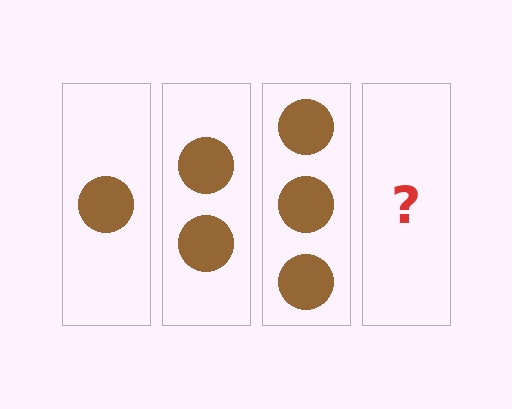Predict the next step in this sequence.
The next step is 4 circles.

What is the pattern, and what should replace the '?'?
The pattern is that each step adds one more circle. The '?' should be 4 circles.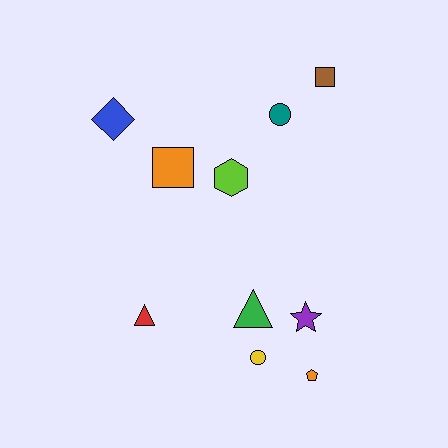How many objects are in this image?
There are 10 objects.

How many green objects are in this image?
There is 1 green object.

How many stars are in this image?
There is 1 star.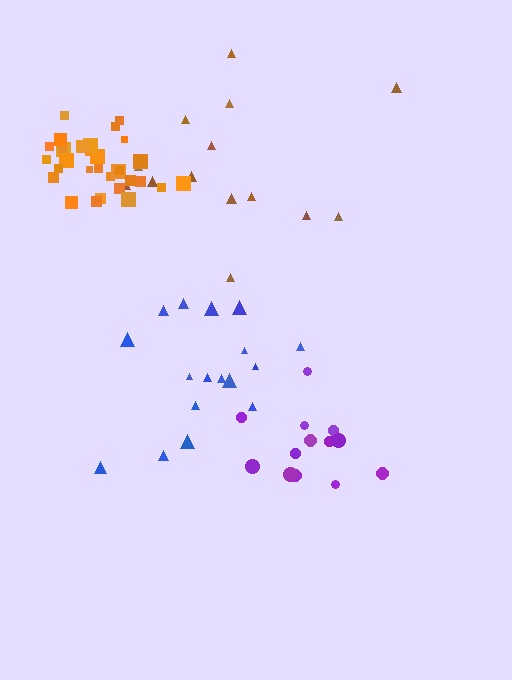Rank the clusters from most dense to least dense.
orange, purple, blue, brown.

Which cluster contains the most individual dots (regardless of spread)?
Orange (31).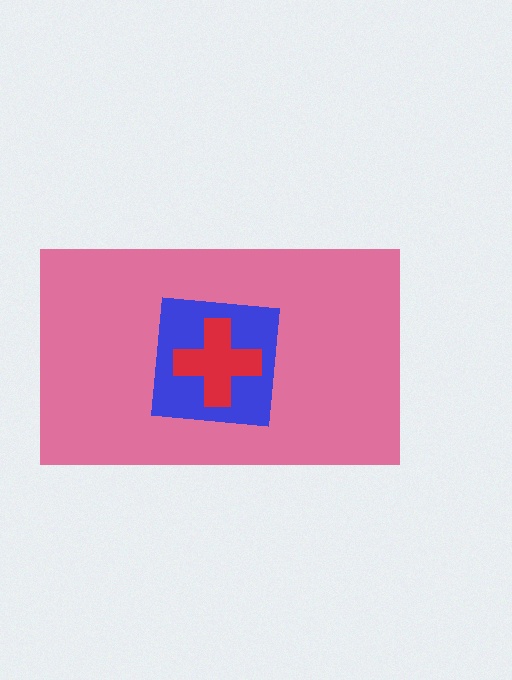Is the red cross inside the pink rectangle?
Yes.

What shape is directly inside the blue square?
The red cross.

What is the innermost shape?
The red cross.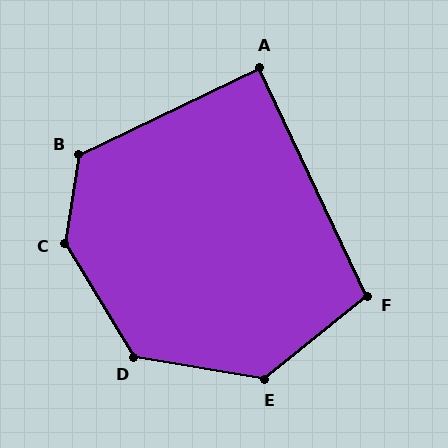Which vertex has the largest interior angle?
C, at approximately 139 degrees.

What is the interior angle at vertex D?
Approximately 131 degrees (obtuse).